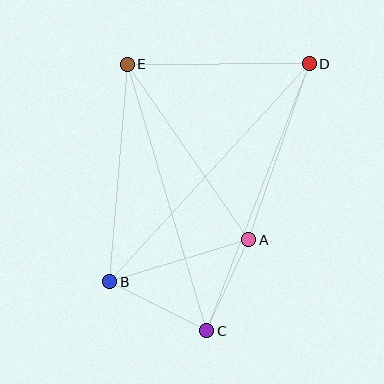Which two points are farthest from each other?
Points B and D are farthest from each other.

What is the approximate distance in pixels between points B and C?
The distance between B and C is approximately 109 pixels.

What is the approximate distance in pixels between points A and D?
The distance between A and D is approximately 186 pixels.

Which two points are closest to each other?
Points A and C are closest to each other.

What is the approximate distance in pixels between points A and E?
The distance between A and E is approximately 213 pixels.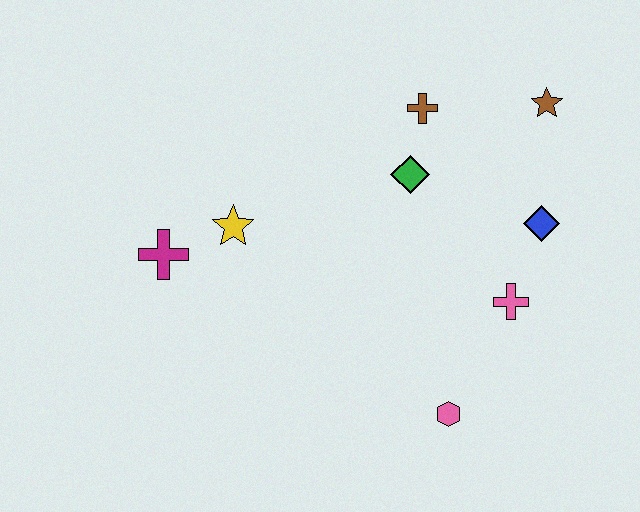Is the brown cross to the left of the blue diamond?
Yes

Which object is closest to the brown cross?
The green diamond is closest to the brown cross.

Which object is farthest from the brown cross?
The pink hexagon is farthest from the brown cross.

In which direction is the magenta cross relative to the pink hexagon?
The magenta cross is to the left of the pink hexagon.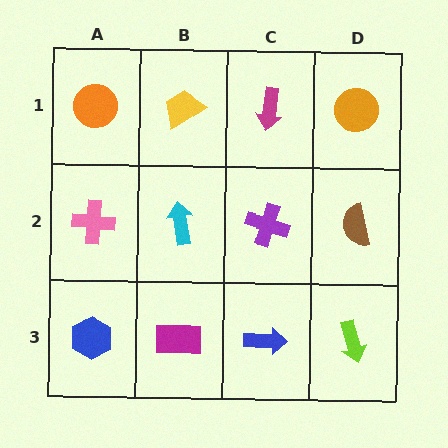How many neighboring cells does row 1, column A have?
2.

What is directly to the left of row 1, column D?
A magenta arrow.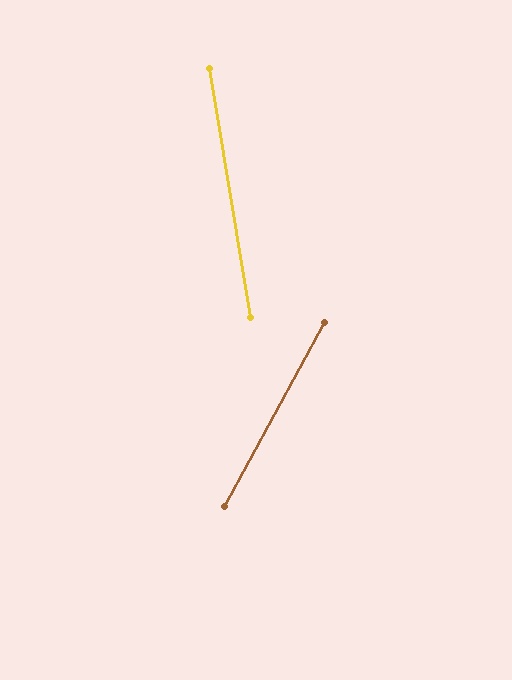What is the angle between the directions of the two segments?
Approximately 38 degrees.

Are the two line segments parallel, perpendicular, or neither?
Neither parallel nor perpendicular — they differ by about 38°.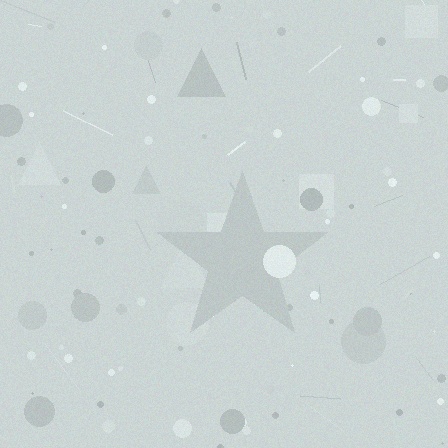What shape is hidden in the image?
A star is hidden in the image.